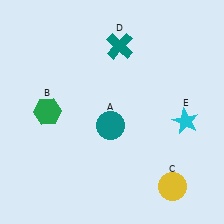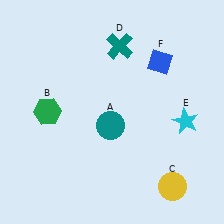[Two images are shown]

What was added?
A blue diamond (F) was added in Image 2.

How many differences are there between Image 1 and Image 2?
There is 1 difference between the two images.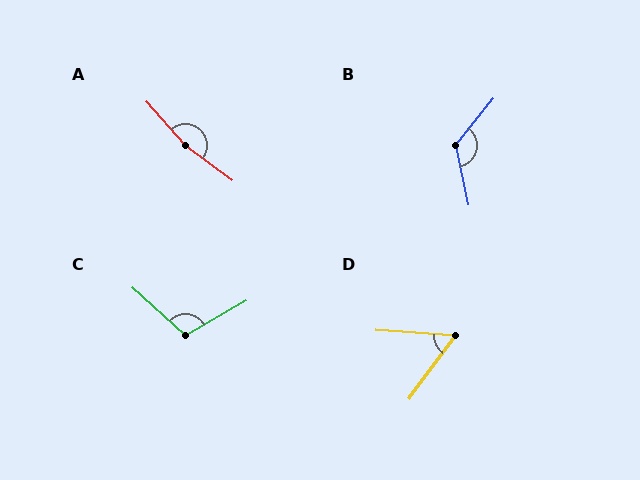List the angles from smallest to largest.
D (58°), C (108°), B (129°), A (167°).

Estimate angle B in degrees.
Approximately 129 degrees.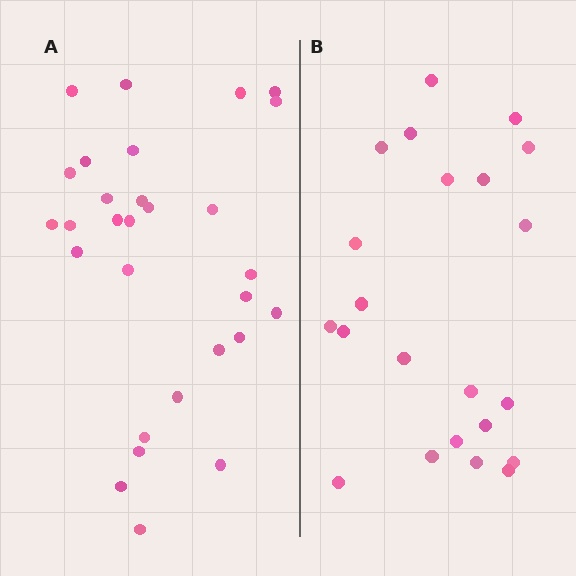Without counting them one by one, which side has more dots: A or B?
Region A (the left region) has more dots.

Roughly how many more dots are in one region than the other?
Region A has roughly 8 or so more dots than region B.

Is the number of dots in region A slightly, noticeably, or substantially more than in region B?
Region A has noticeably more, but not dramatically so. The ratio is roughly 1.3 to 1.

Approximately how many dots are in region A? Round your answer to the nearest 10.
About 30 dots. (The exact count is 29, which rounds to 30.)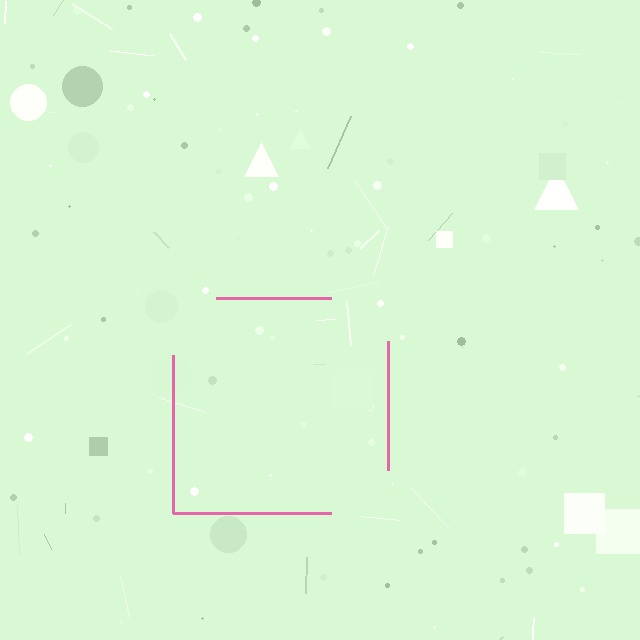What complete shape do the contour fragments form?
The contour fragments form a square.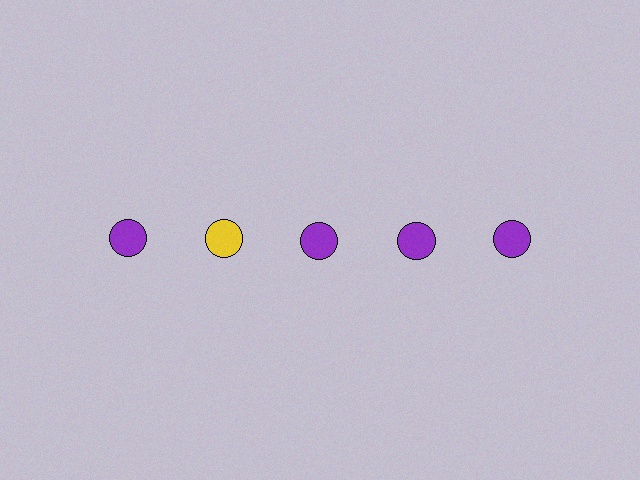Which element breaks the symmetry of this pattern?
The yellow circle in the top row, second from left column breaks the symmetry. All other shapes are purple circles.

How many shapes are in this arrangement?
There are 5 shapes arranged in a grid pattern.